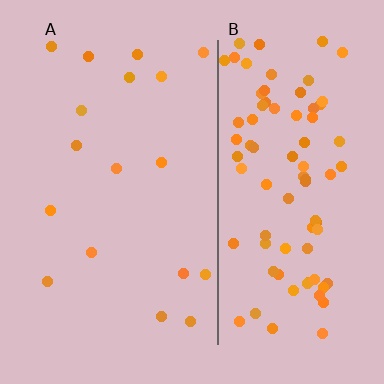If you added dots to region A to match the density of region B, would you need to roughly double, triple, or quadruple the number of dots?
Approximately quadruple.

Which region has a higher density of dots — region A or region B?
B (the right).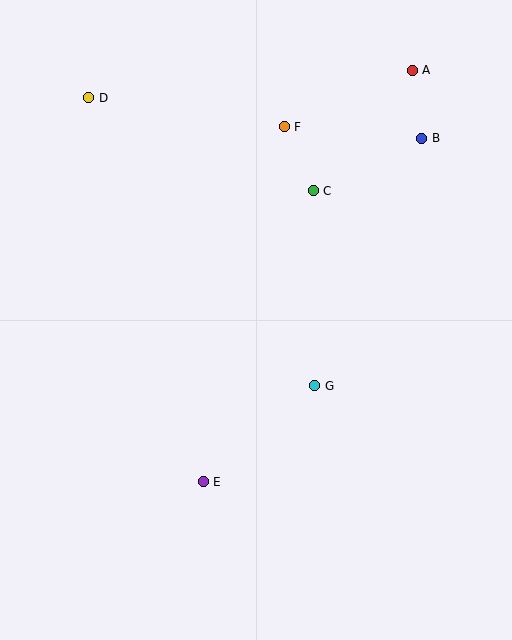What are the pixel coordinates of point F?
Point F is at (284, 127).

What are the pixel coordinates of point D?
Point D is at (89, 98).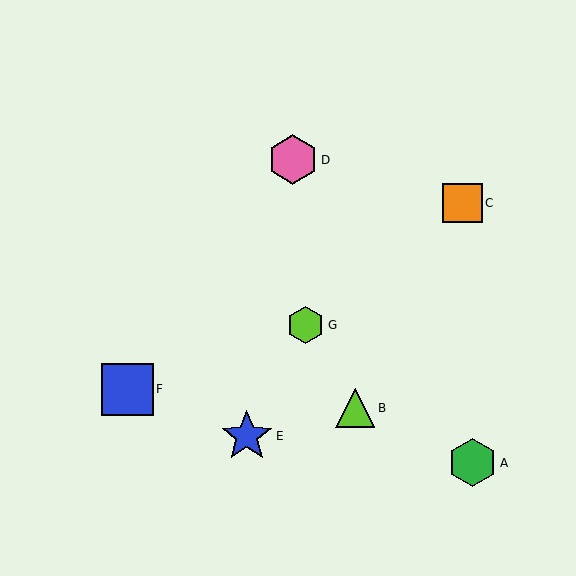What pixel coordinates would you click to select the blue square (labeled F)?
Click at (127, 389) to select the blue square F.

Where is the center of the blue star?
The center of the blue star is at (247, 436).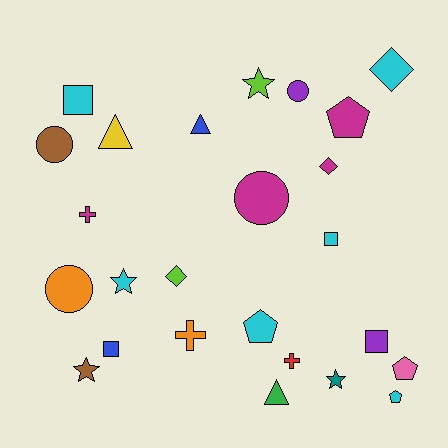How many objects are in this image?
There are 25 objects.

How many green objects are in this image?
There is 1 green object.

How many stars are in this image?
There are 4 stars.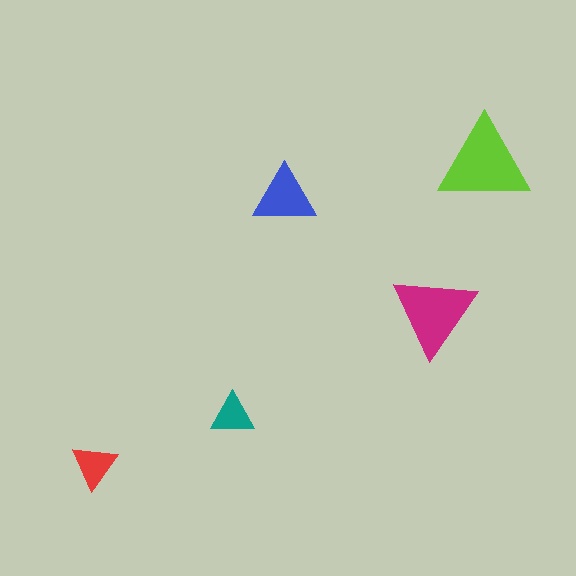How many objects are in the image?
There are 5 objects in the image.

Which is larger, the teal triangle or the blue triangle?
The blue one.